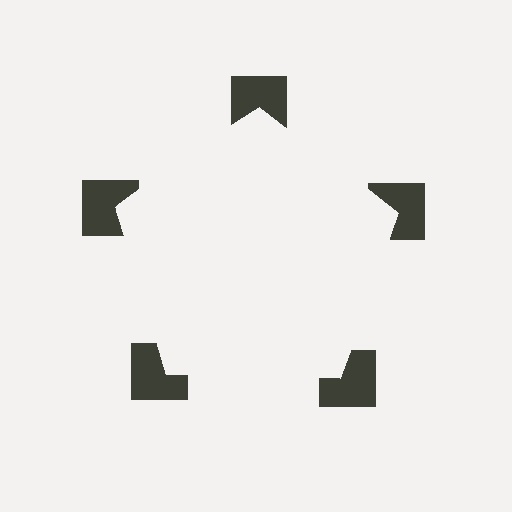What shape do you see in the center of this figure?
An illusory pentagon — its edges are inferred from the aligned wedge cuts in the notched squares, not physically drawn.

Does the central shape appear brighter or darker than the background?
It typically appears slightly brighter than the background, even though no actual brightness change is drawn.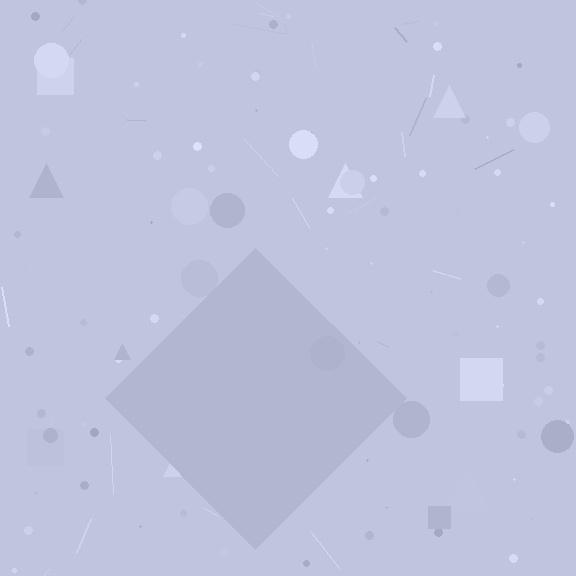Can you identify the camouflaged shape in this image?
The camouflaged shape is a diamond.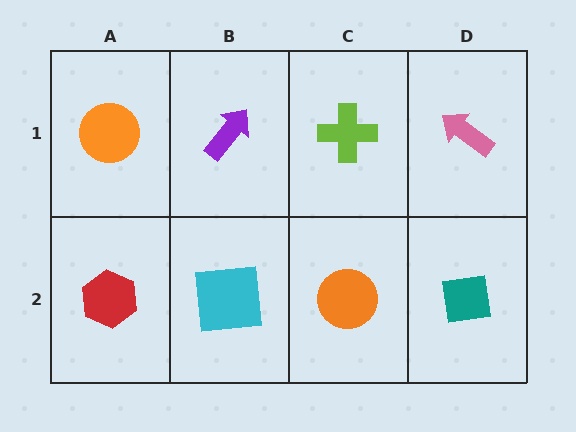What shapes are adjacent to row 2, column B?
A purple arrow (row 1, column B), a red hexagon (row 2, column A), an orange circle (row 2, column C).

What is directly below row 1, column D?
A teal square.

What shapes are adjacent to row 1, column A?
A red hexagon (row 2, column A), a purple arrow (row 1, column B).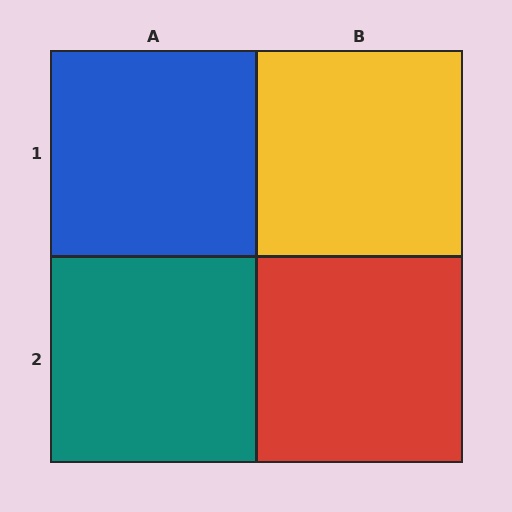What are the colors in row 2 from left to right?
Teal, red.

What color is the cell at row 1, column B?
Yellow.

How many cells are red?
1 cell is red.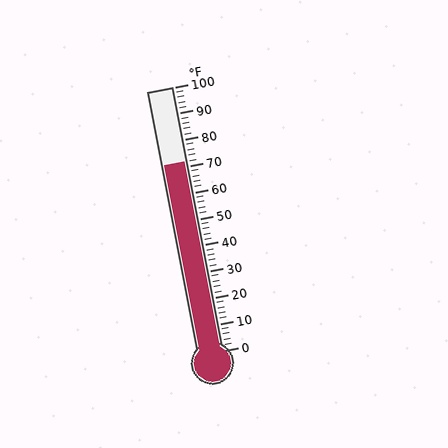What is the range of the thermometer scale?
The thermometer scale ranges from 0°F to 100°F.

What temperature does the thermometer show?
The thermometer shows approximately 72°F.